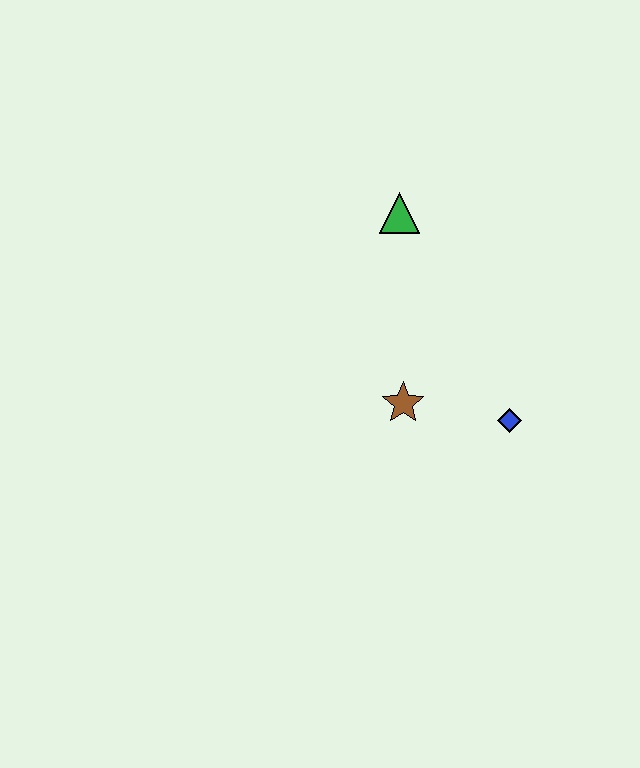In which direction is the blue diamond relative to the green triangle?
The blue diamond is below the green triangle.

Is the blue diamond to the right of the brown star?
Yes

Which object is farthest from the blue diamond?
The green triangle is farthest from the blue diamond.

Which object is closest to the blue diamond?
The brown star is closest to the blue diamond.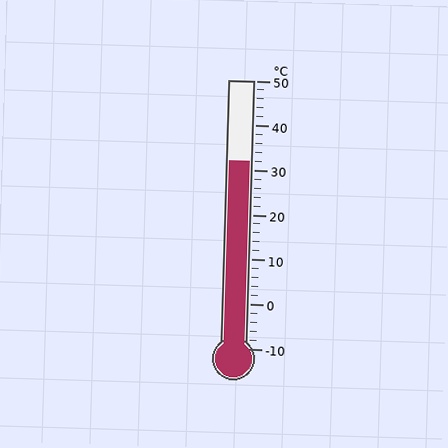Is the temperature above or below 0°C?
The temperature is above 0°C.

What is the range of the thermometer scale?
The thermometer scale ranges from -10°C to 50°C.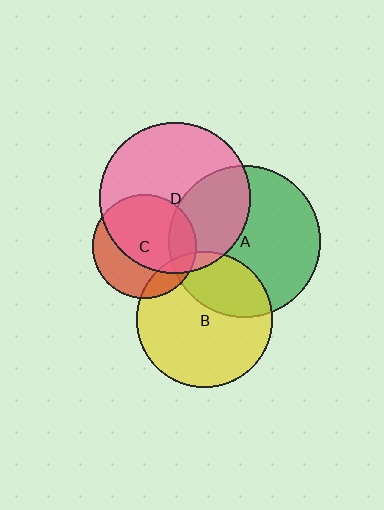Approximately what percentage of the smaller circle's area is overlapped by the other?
Approximately 65%.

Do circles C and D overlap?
Yes.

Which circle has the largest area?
Circle A (green).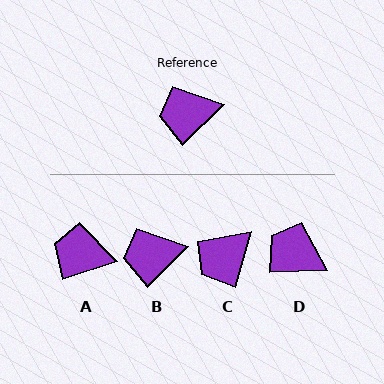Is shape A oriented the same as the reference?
No, it is off by about 26 degrees.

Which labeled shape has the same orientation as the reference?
B.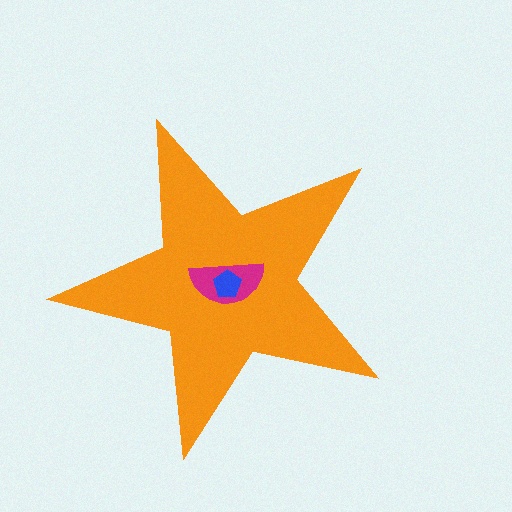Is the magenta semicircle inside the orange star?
Yes.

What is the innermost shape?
The blue pentagon.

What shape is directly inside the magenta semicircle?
The blue pentagon.